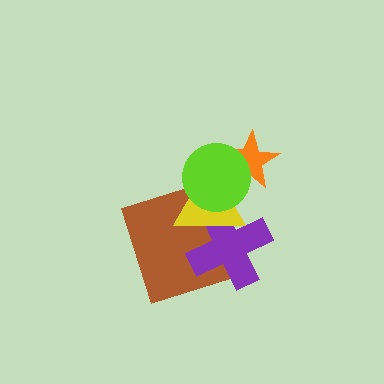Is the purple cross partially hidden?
Yes, it is partially covered by another shape.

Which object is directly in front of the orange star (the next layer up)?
The yellow triangle is directly in front of the orange star.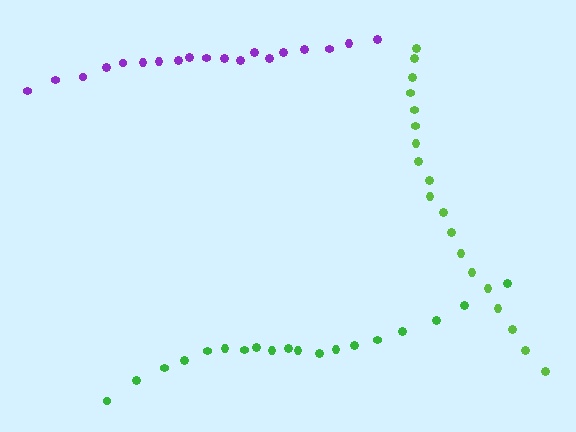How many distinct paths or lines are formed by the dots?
There are 3 distinct paths.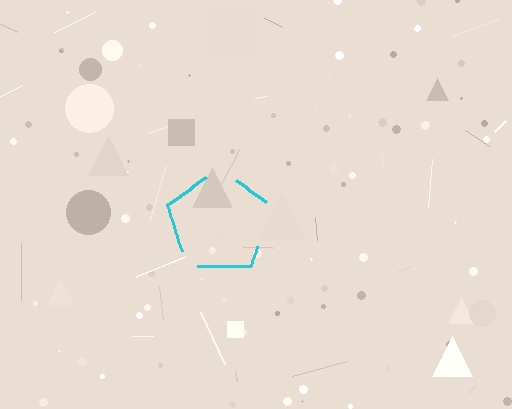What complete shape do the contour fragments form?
The contour fragments form a pentagon.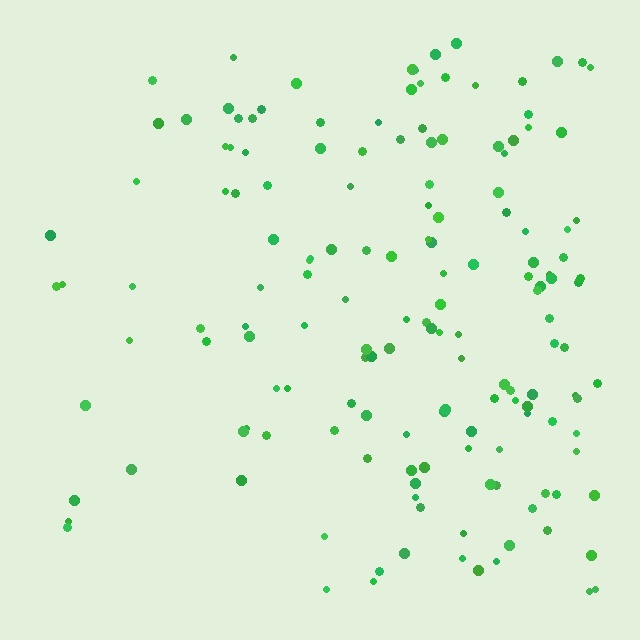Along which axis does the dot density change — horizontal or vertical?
Horizontal.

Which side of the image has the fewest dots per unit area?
The left.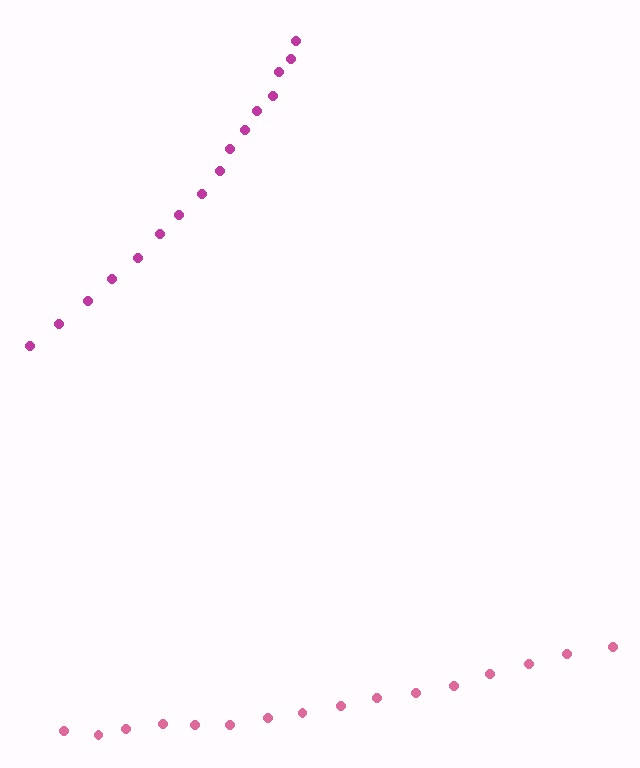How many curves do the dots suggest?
There are 2 distinct paths.